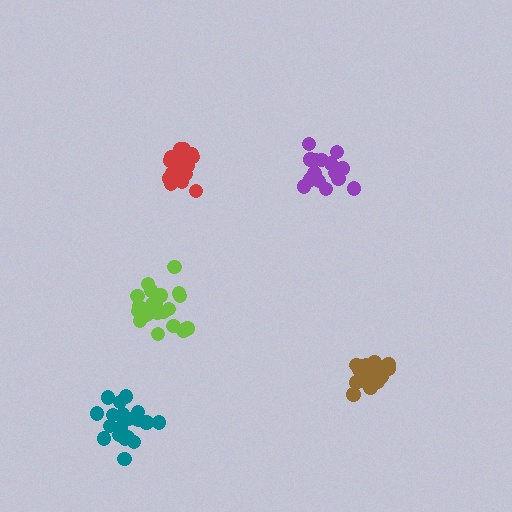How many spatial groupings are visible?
There are 5 spatial groupings.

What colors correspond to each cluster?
The clusters are colored: teal, purple, red, brown, lime.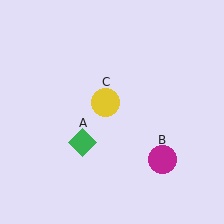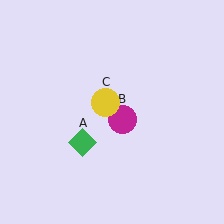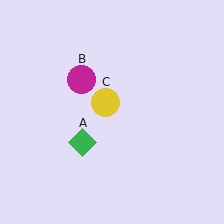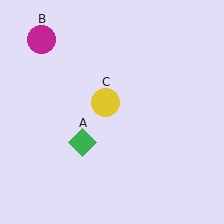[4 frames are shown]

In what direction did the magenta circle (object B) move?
The magenta circle (object B) moved up and to the left.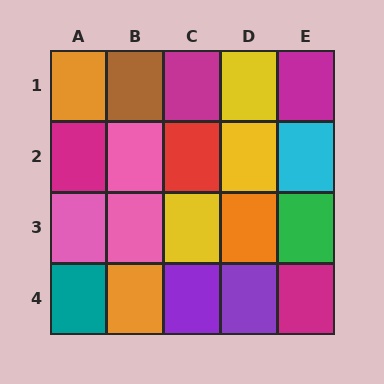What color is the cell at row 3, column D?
Orange.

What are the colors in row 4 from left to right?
Teal, orange, purple, purple, magenta.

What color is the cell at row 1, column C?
Magenta.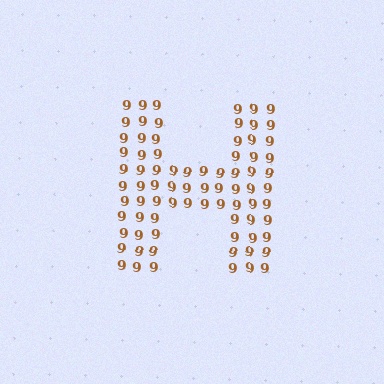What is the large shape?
The large shape is the letter H.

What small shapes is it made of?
It is made of small digit 9's.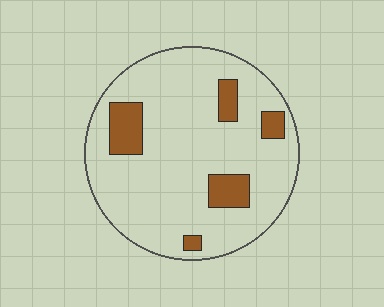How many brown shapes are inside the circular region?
5.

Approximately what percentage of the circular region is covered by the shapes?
Approximately 15%.